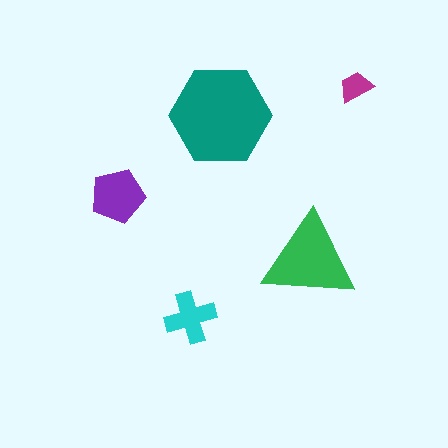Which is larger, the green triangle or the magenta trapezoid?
The green triangle.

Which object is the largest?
The teal hexagon.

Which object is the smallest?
The magenta trapezoid.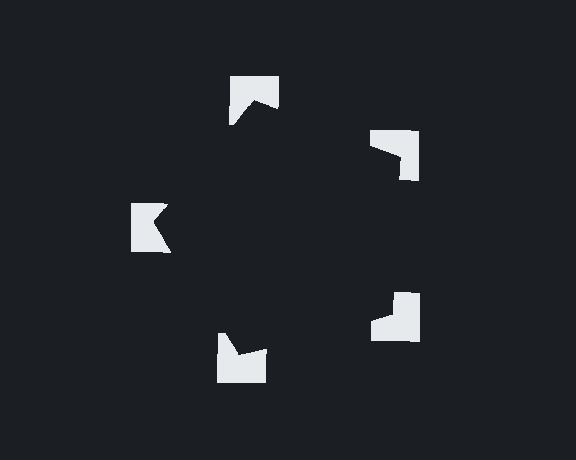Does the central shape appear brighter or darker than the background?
It typically appears slightly darker than the background, even though no actual brightness change is drawn.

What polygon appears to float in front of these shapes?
An illusory pentagon — its edges are inferred from the aligned wedge cuts in the notched squares, not physically drawn.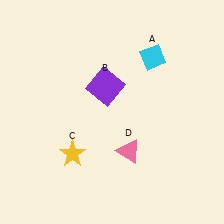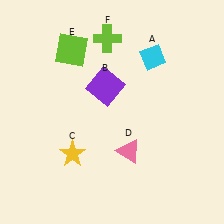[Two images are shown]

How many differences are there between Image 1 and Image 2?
There are 2 differences between the two images.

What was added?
A lime square (E), a lime cross (F) were added in Image 2.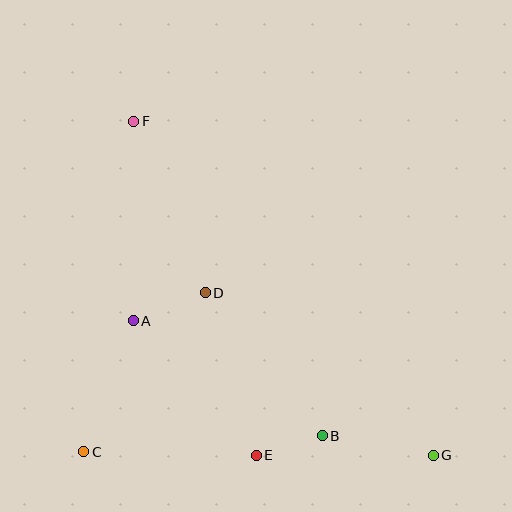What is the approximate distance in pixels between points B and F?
The distance between B and F is approximately 367 pixels.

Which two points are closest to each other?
Points B and E are closest to each other.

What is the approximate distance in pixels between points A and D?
The distance between A and D is approximately 78 pixels.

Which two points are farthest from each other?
Points F and G are farthest from each other.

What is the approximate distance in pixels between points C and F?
The distance between C and F is approximately 334 pixels.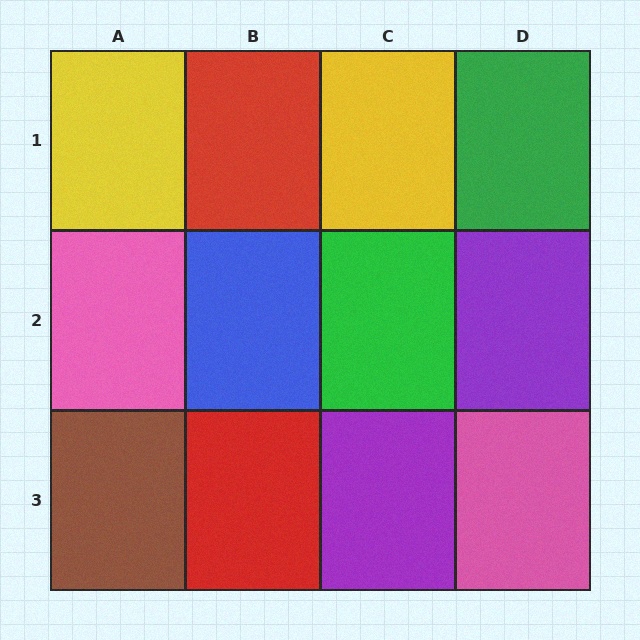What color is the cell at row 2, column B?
Blue.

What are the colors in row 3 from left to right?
Brown, red, purple, pink.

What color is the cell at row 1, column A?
Yellow.